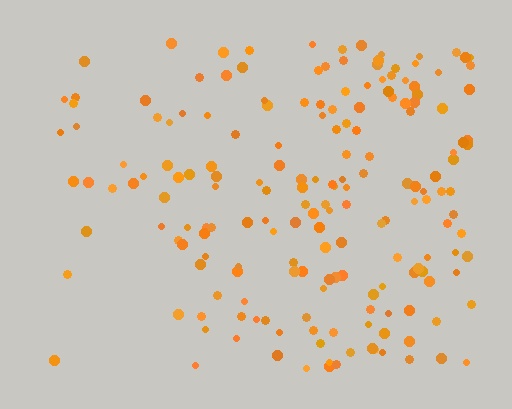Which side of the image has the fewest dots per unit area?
The left.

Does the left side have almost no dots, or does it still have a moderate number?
Still a moderate number, just noticeably fewer than the right.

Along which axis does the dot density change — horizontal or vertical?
Horizontal.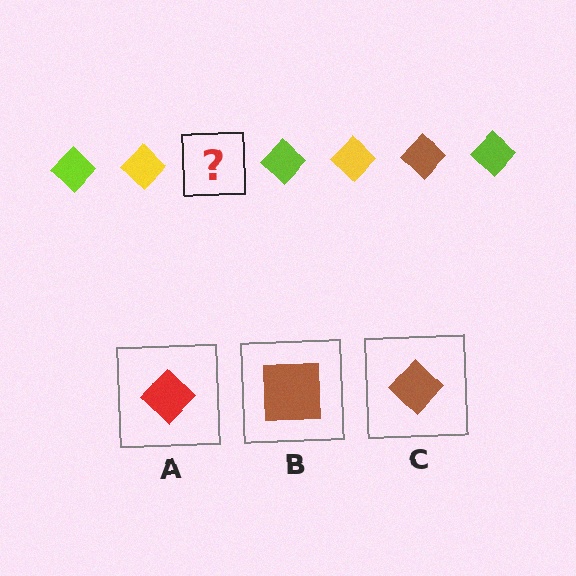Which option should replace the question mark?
Option C.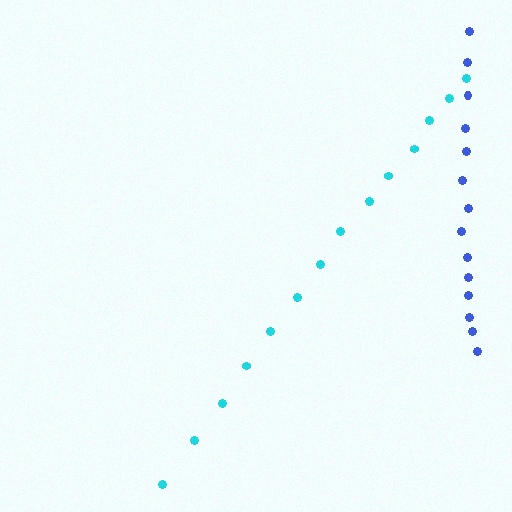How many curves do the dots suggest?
There are 2 distinct paths.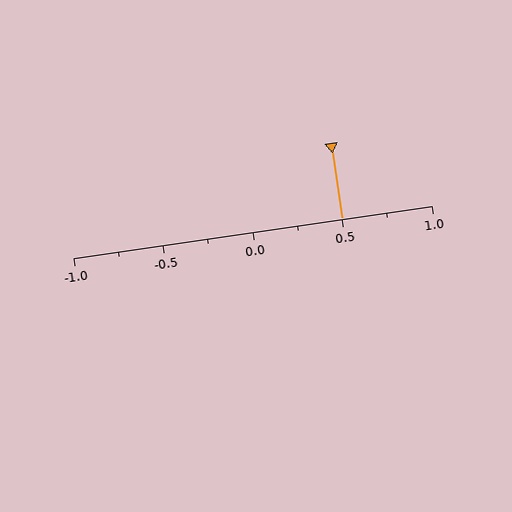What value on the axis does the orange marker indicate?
The marker indicates approximately 0.5.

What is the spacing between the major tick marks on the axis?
The major ticks are spaced 0.5 apart.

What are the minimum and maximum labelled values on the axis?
The axis runs from -1.0 to 1.0.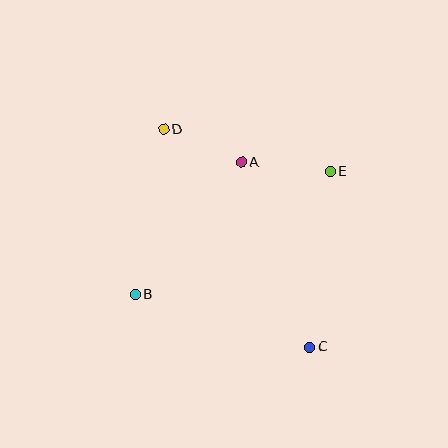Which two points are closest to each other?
Points A and D are closest to each other.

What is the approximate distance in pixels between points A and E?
The distance between A and E is approximately 89 pixels.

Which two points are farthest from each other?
Points C and D are farthest from each other.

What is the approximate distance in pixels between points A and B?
The distance between A and B is approximately 170 pixels.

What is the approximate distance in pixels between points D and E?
The distance between D and E is approximately 171 pixels.